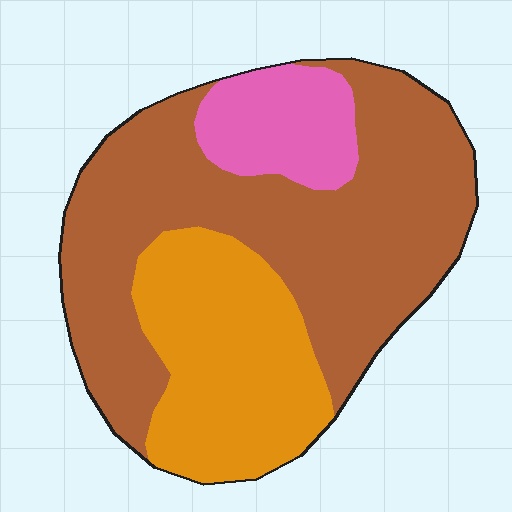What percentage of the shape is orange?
Orange covers roughly 30% of the shape.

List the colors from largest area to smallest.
From largest to smallest: brown, orange, pink.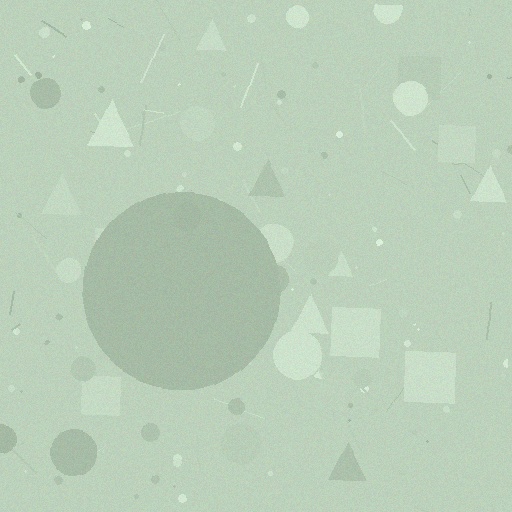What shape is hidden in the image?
A circle is hidden in the image.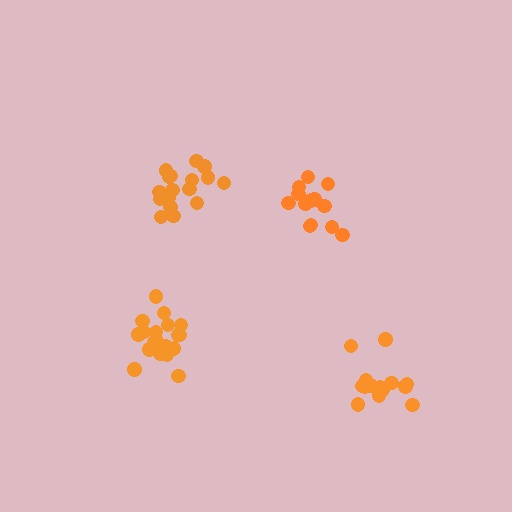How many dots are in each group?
Group 1: 17 dots, Group 2: 13 dots, Group 3: 19 dots, Group 4: 14 dots (63 total).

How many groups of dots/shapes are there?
There are 4 groups.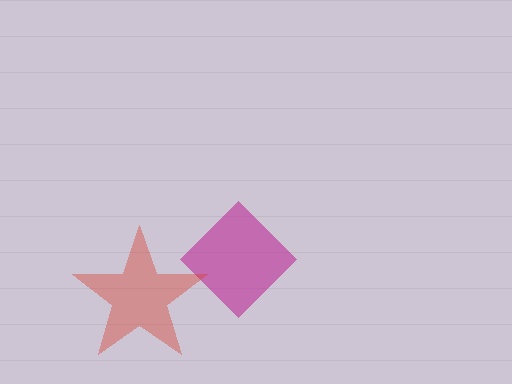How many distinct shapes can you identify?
There are 2 distinct shapes: a magenta diamond, a red star.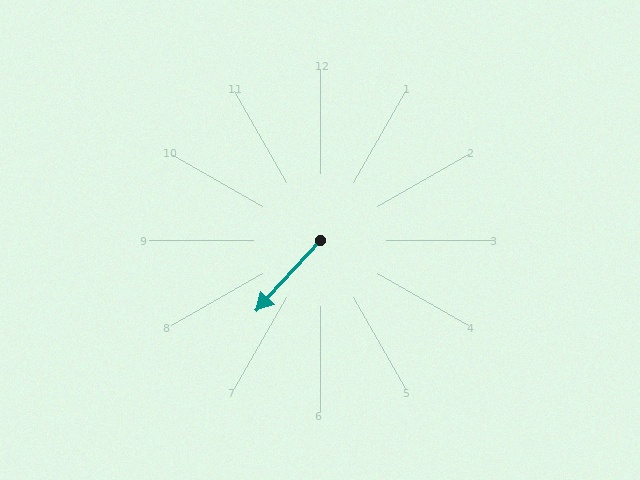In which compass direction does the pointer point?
Southwest.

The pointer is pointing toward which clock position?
Roughly 7 o'clock.